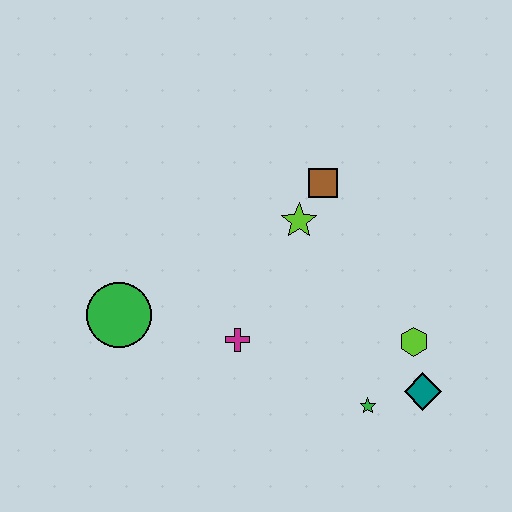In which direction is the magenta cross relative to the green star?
The magenta cross is to the left of the green star.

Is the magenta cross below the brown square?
Yes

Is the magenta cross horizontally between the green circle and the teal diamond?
Yes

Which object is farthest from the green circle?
The teal diamond is farthest from the green circle.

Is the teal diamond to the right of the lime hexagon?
Yes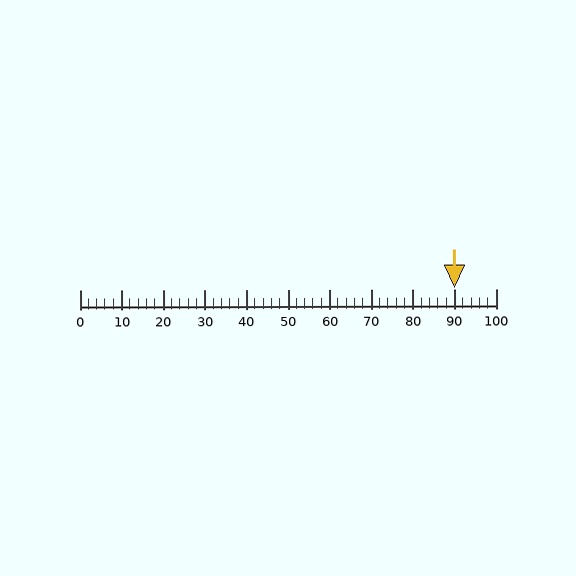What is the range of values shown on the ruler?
The ruler shows values from 0 to 100.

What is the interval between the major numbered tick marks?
The major tick marks are spaced 10 units apart.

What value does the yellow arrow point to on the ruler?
The yellow arrow points to approximately 90.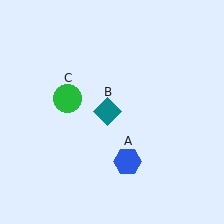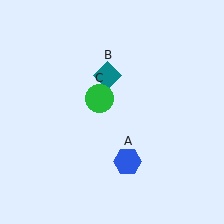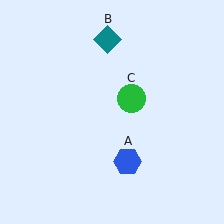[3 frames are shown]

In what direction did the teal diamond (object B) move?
The teal diamond (object B) moved up.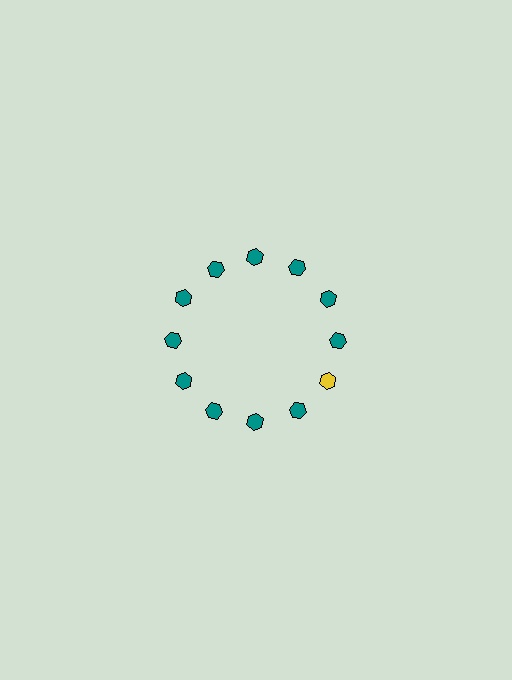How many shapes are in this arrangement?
There are 12 shapes arranged in a ring pattern.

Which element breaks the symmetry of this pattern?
The yellow hexagon at roughly the 4 o'clock position breaks the symmetry. All other shapes are teal hexagons.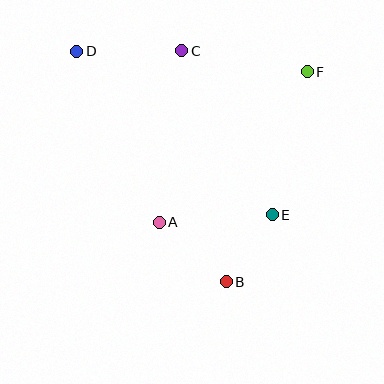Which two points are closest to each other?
Points B and E are closest to each other.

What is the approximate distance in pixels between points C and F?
The distance between C and F is approximately 128 pixels.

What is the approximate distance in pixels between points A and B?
The distance between A and B is approximately 90 pixels.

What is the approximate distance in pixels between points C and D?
The distance between C and D is approximately 105 pixels.